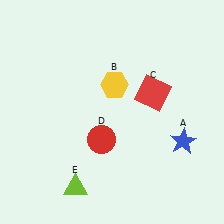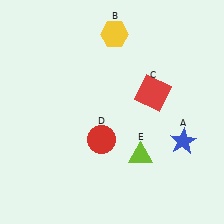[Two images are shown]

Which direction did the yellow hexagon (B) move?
The yellow hexagon (B) moved up.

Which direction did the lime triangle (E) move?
The lime triangle (E) moved right.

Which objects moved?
The objects that moved are: the yellow hexagon (B), the lime triangle (E).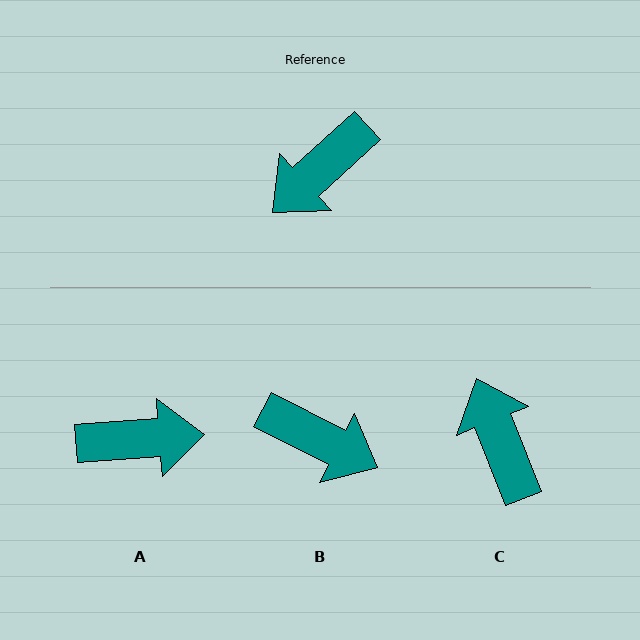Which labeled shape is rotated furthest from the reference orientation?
A, about 142 degrees away.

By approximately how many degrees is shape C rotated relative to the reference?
Approximately 111 degrees clockwise.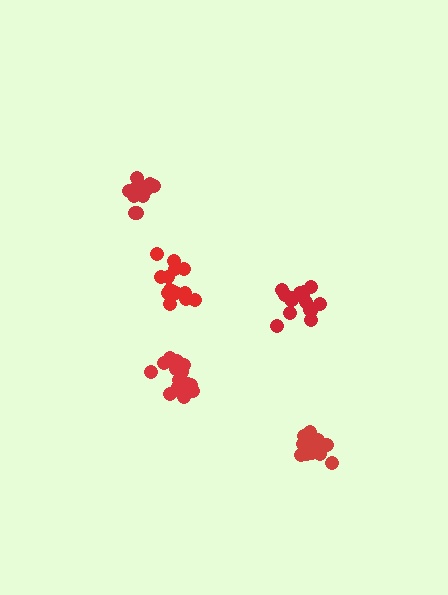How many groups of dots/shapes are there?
There are 5 groups.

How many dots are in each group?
Group 1: 16 dots, Group 2: 13 dots, Group 3: 17 dots, Group 4: 16 dots, Group 5: 15 dots (77 total).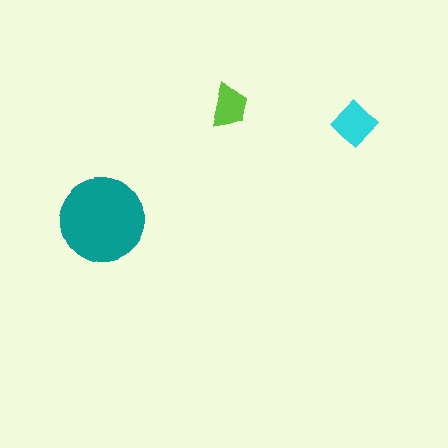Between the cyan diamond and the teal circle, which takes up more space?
The teal circle.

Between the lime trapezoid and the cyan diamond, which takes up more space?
The cyan diamond.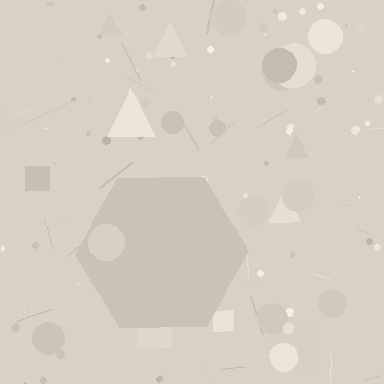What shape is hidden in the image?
A hexagon is hidden in the image.